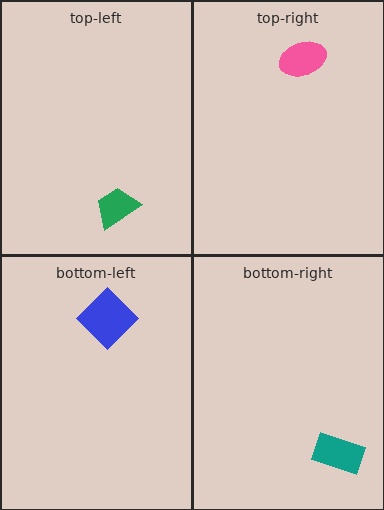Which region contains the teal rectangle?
The bottom-right region.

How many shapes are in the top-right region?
1.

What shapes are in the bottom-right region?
The teal rectangle.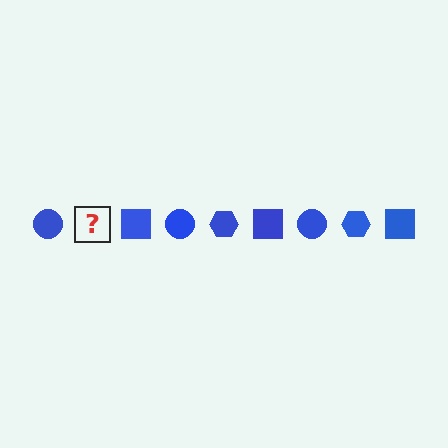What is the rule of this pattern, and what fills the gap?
The rule is that the pattern cycles through circle, hexagon, square shapes in blue. The gap should be filled with a blue hexagon.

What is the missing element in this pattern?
The missing element is a blue hexagon.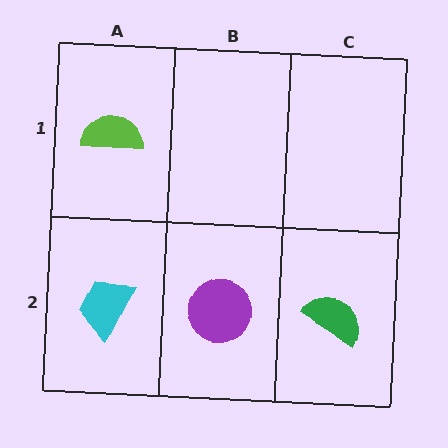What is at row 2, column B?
A purple circle.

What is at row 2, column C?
A green semicircle.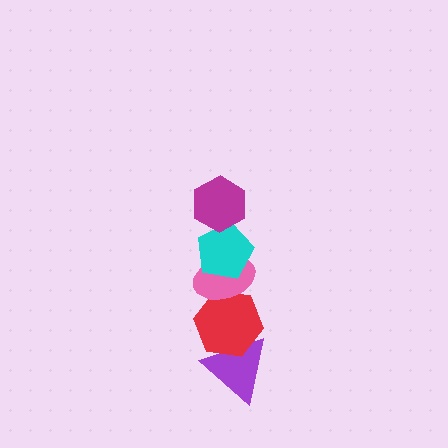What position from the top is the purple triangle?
The purple triangle is 5th from the top.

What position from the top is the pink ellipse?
The pink ellipse is 3rd from the top.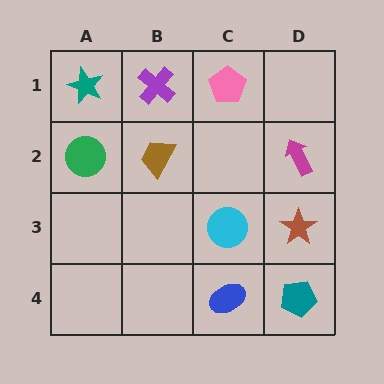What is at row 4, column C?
A blue ellipse.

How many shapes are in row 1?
3 shapes.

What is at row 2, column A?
A green circle.